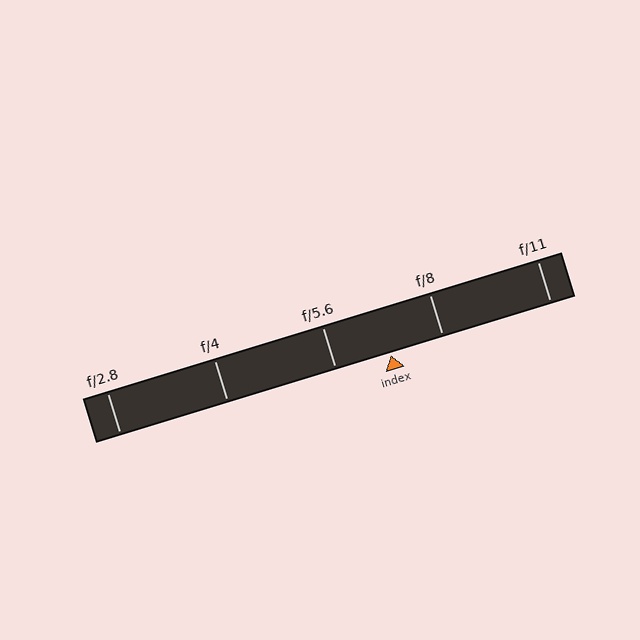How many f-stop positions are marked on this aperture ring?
There are 5 f-stop positions marked.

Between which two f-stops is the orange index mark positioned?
The index mark is between f/5.6 and f/8.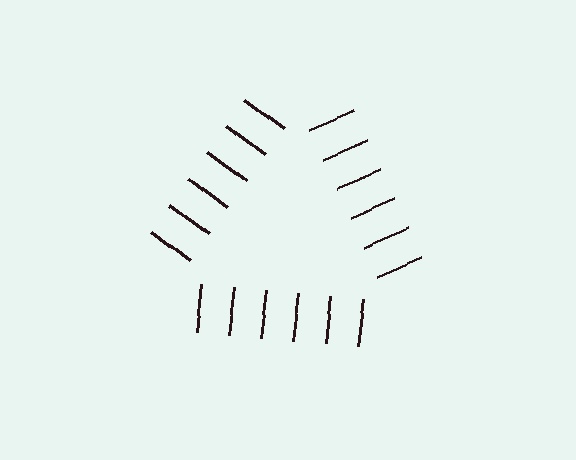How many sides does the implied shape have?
3 sides — the line-ends trace a triangle.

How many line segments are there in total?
18 — 6 along each of the 3 edges.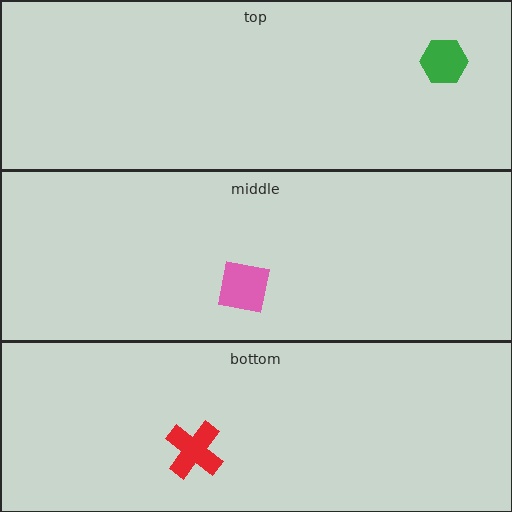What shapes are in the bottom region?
The red cross.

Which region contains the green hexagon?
The top region.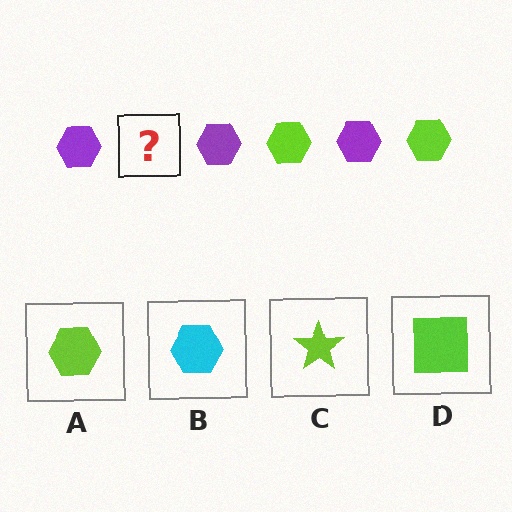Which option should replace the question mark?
Option A.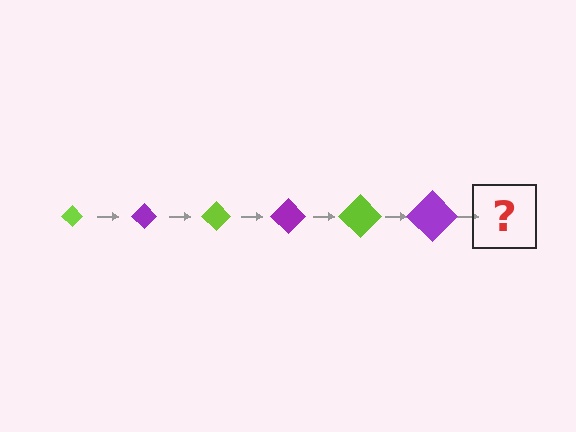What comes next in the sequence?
The next element should be a lime diamond, larger than the previous one.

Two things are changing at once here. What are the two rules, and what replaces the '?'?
The two rules are that the diamond grows larger each step and the color cycles through lime and purple. The '?' should be a lime diamond, larger than the previous one.